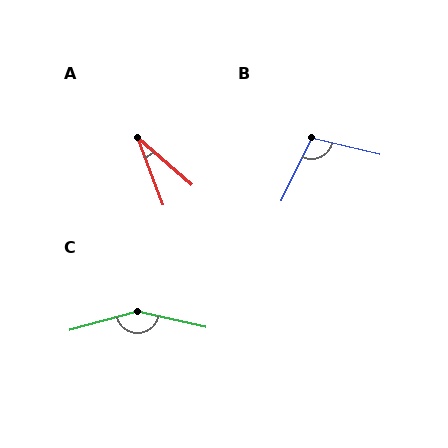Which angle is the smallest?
A, at approximately 28 degrees.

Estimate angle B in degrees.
Approximately 102 degrees.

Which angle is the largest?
C, at approximately 151 degrees.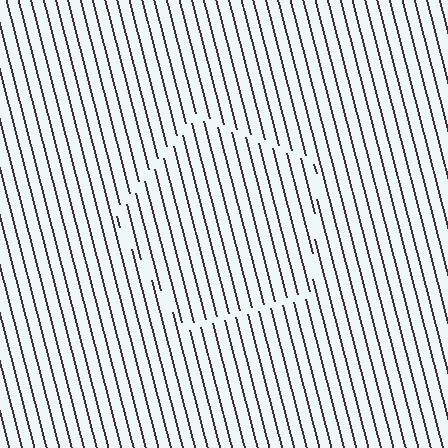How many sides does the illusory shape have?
5 sides — the line-ends trace a pentagon.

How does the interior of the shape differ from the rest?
The interior of the shape contains the same grating, shifted by half a period — the contour is defined by the phase discontinuity where line-ends from the inner and outer gratings abut.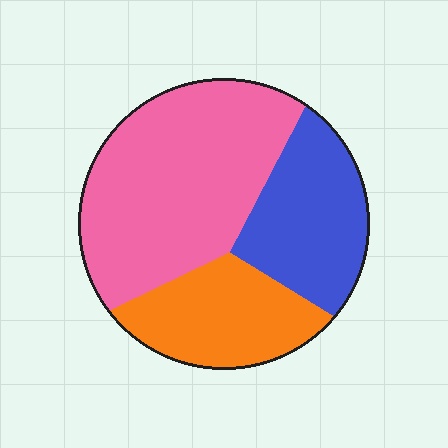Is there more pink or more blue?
Pink.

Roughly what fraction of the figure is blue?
Blue takes up about one quarter (1/4) of the figure.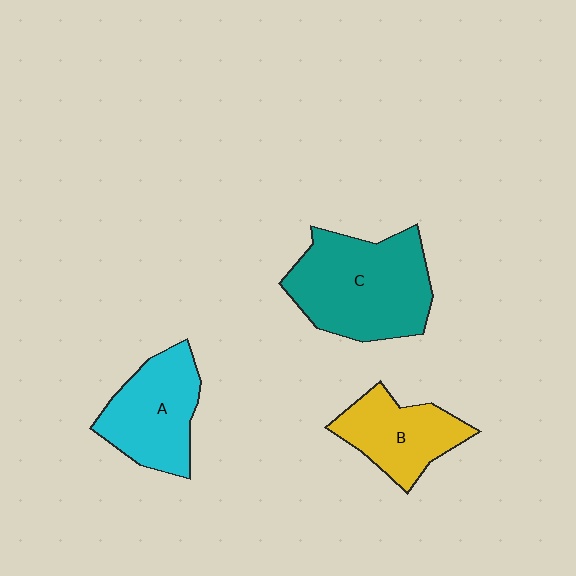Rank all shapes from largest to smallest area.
From largest to smallest: C (teal), A (cyan), B (yellow).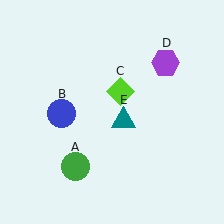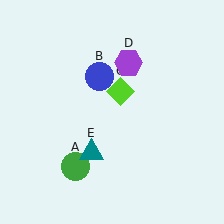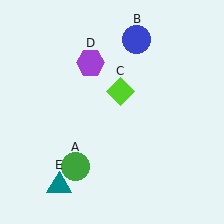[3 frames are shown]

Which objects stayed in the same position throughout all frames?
Green circle (object A) and lime diamond (object C) remained stationary.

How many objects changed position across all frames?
3 objects changed position: blue circle (object B), purple hexagon (object D), teal triangle (object E).